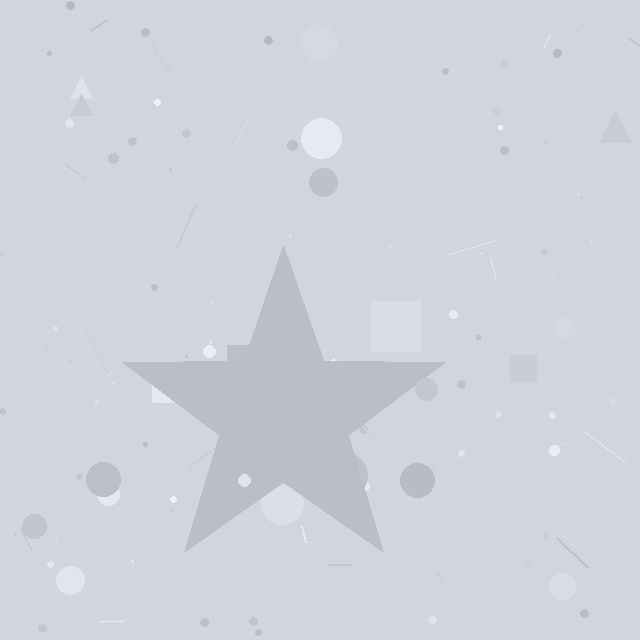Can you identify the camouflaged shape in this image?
The camouflaged shape is a star.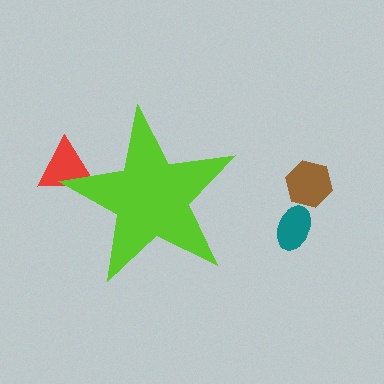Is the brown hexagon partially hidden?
No, the brown hexagon is fully visible.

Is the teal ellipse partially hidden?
No, the teal ellipse is fully visible.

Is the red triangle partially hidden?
Yes, the red triangle is partially hidden behind the lime star.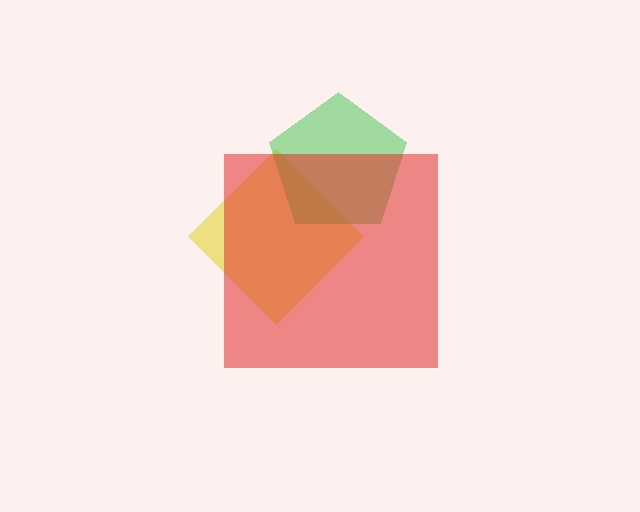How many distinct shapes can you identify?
There are 3 distinct shapes: a yellow diamond, a green pentagon, a red square.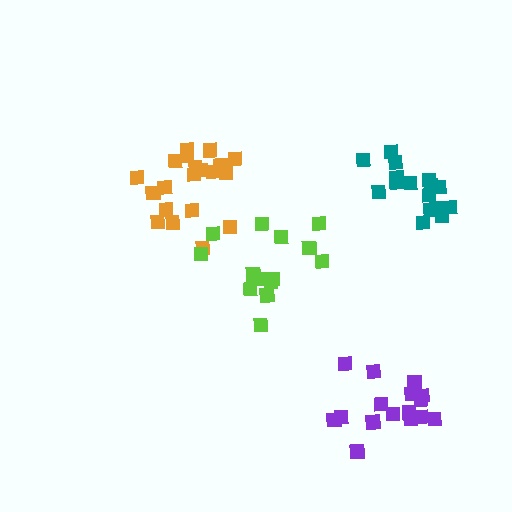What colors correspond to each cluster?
The clusters are colored: orange, lime, purple, teal.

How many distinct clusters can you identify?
There are 4 distinct clusters.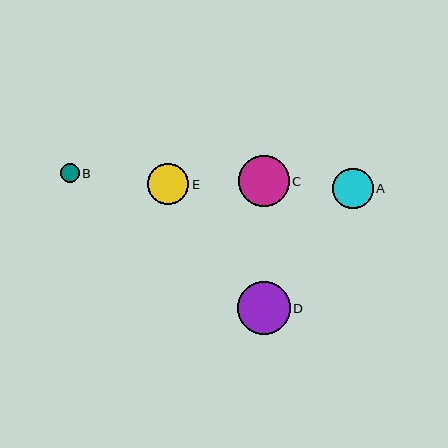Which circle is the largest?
Circle D is the largest with a size of approximately 53 pixels.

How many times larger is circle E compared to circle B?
Circle E is approximately 2.2 times the size of circle B.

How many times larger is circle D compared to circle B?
Circle D is approximately 2.8 times the size of circle B.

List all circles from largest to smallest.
From largest to smallest: D, C, E, A, B.